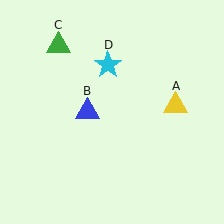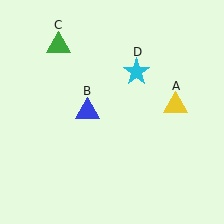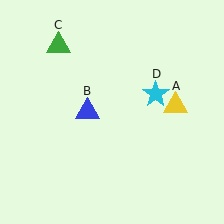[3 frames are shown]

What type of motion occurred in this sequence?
The cyan star (object D) rotated clockwise around the center of the scene.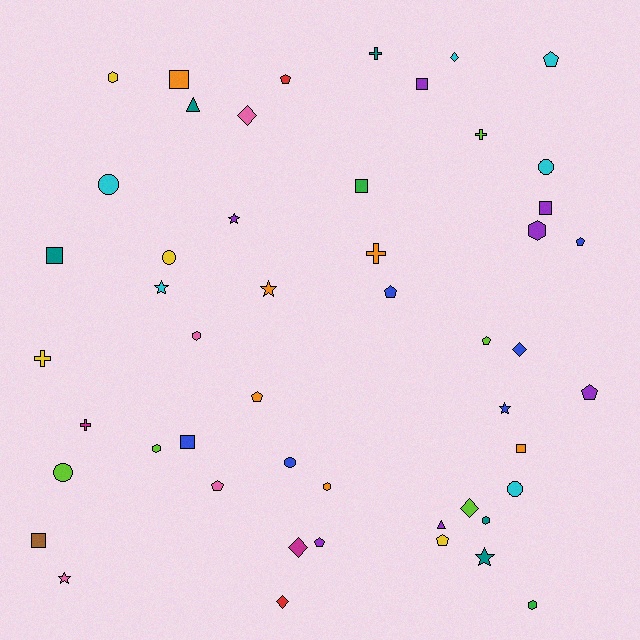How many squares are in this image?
There are 8 squares.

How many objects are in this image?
There are 50 objects.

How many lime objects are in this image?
There are 5 lime objects.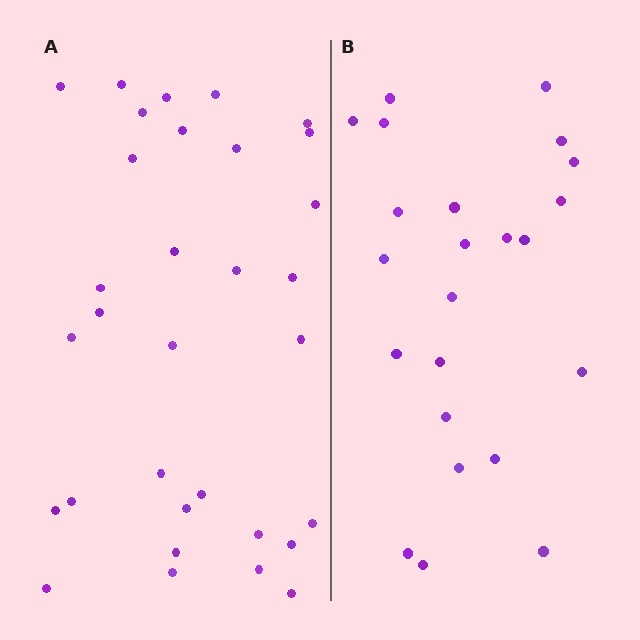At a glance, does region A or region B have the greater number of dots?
Region A (the left region) has more dots.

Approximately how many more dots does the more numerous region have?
Region A has roughly 8 or so more dots than region B.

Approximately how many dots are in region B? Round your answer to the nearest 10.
About 20 dots. (The exact count is 23, which rounds to 20.)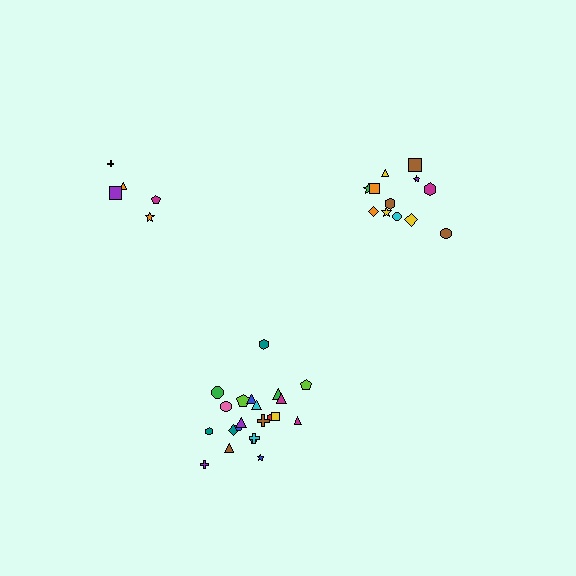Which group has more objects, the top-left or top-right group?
The top-right group.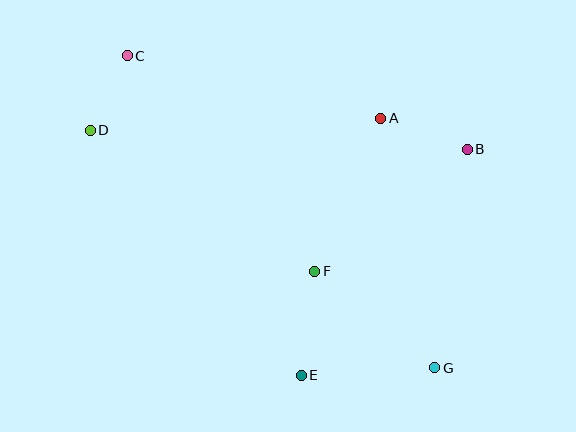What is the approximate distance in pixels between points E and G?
The distance between E and G is approximately 134 pixels.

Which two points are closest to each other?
Points C and D are closest to each other.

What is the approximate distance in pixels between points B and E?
The distance between B and E is approximately 280 pixels.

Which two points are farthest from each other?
Points C and G are farthest from each other.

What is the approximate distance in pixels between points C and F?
The distance between C and F is approximately 286 pixels.